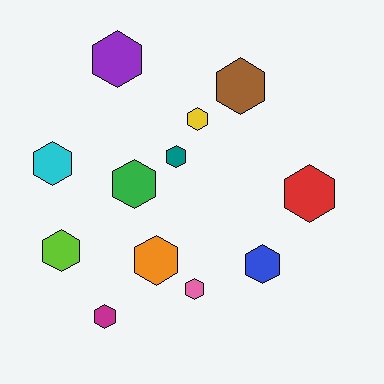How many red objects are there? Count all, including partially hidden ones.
There is 1 red object.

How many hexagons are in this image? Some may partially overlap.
There are 12 hexagons.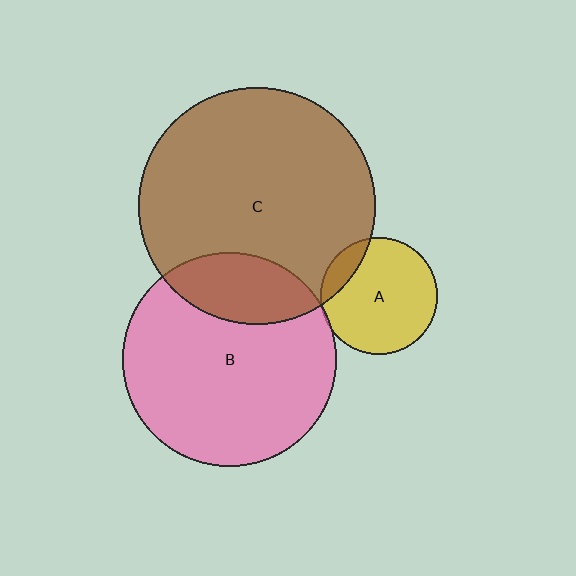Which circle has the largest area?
Circle C (brown).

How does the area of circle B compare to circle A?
Approximately 3.3 times.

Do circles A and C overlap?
Yes.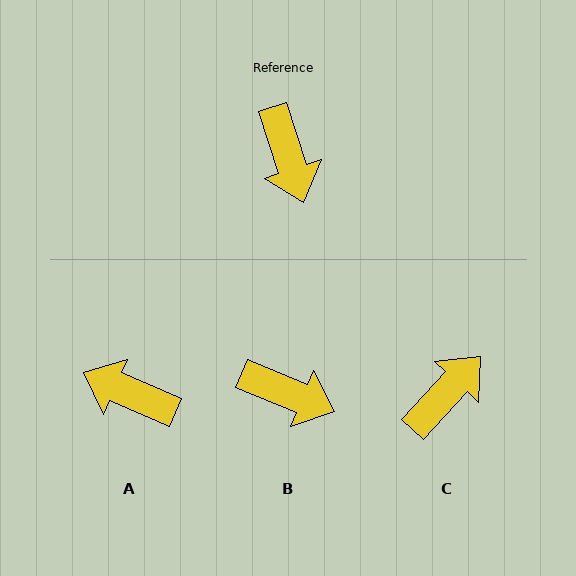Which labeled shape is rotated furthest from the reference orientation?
A, about 131 degrees away.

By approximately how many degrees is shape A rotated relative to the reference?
Approximately 131 degrees clockwise.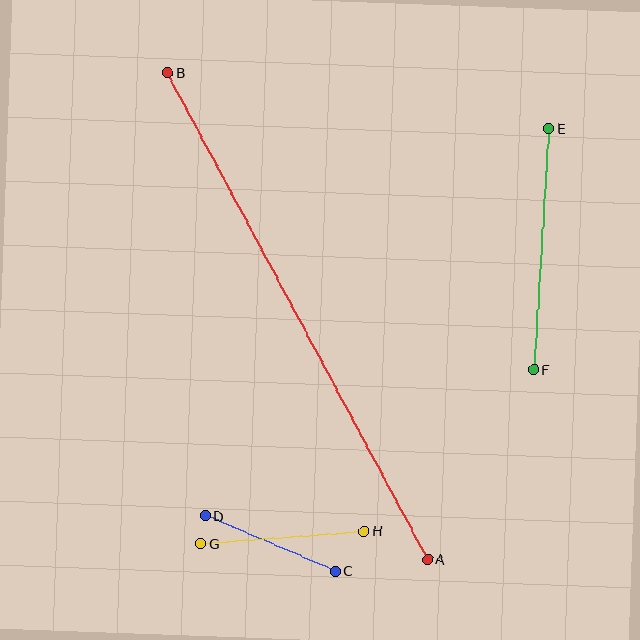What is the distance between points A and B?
The distance is approximately 552 pixels.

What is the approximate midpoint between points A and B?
The midpoint is at approximately (297, 316) pixels.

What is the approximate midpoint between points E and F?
The midpoint is at approximately (541, 249) pixels.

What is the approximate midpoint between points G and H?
The midpoint is at approximately (283, 537) pixels.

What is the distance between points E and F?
The distance is approximately 242 pixels.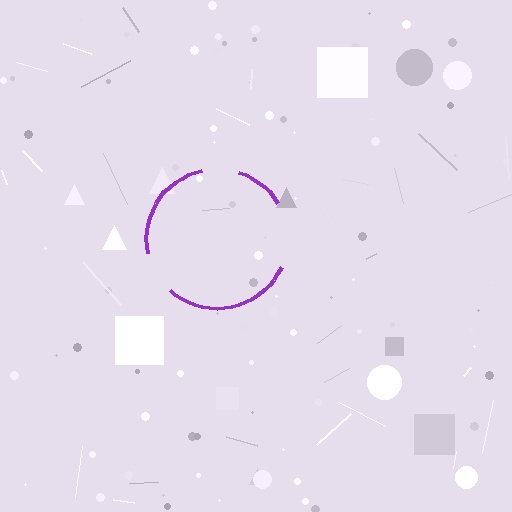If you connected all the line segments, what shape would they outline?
They would outline a circle.